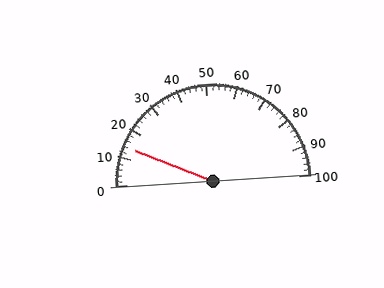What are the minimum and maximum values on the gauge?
The gauge ranges from 0 to 100.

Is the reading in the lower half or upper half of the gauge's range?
The reading is in the lower half of the range (0 to 100).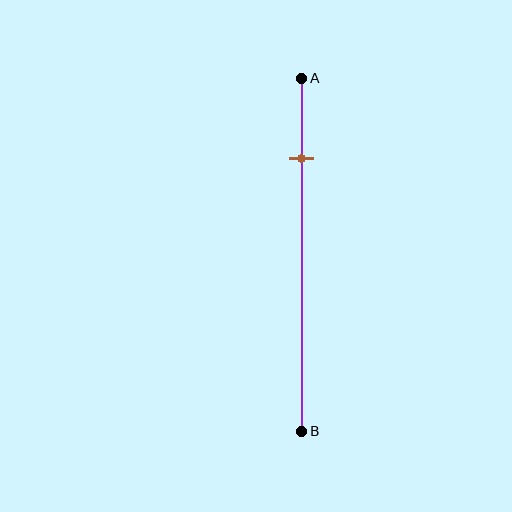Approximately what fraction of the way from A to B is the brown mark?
The brown mark is approximately 25% of the way from A to B.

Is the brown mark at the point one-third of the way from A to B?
No, the mark is at about 25% from A, not at the 33% one-third point.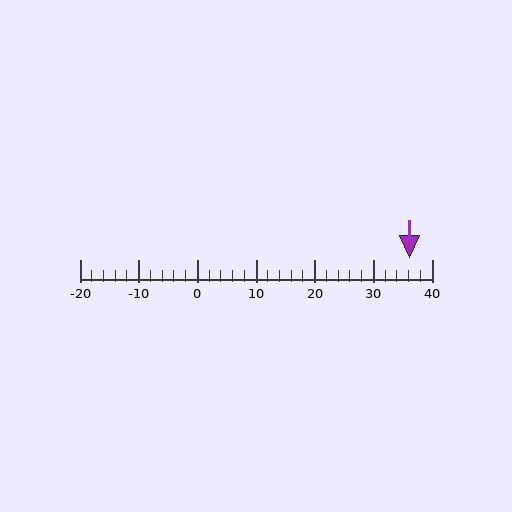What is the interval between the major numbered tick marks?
The major tick marks are spaced 10 units apart.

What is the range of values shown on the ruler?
The ruler shows values from -20 to 40.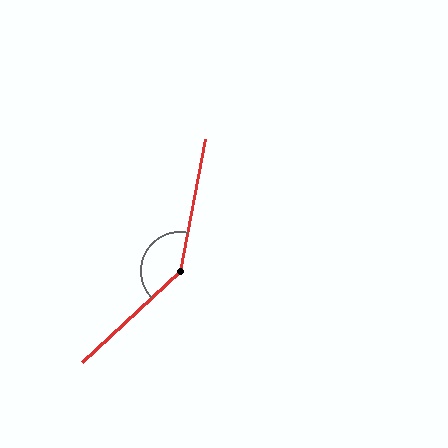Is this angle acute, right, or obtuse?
It is obtuse.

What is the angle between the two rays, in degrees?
Approximately 144 degrees.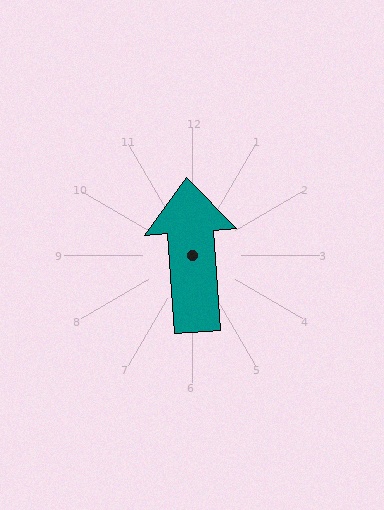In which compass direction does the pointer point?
North.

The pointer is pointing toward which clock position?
Roughly 12 o'clock.